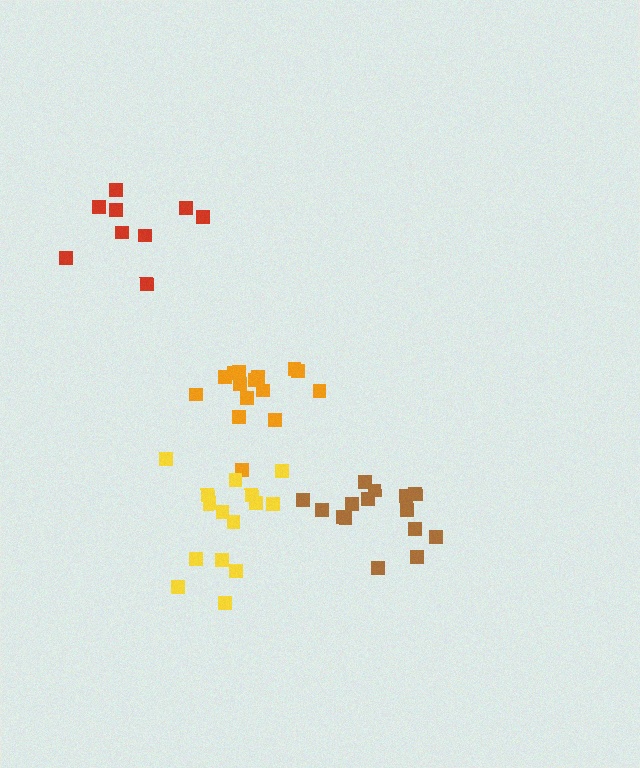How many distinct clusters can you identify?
There are 4 distinct clusters.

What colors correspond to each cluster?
The clusters are colored: red, orange, yellow, brown.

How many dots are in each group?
Group 1: 9 dots, Group 2: 15 dots, Group 3: 15 dots, Group 4: 15 dots (54 total).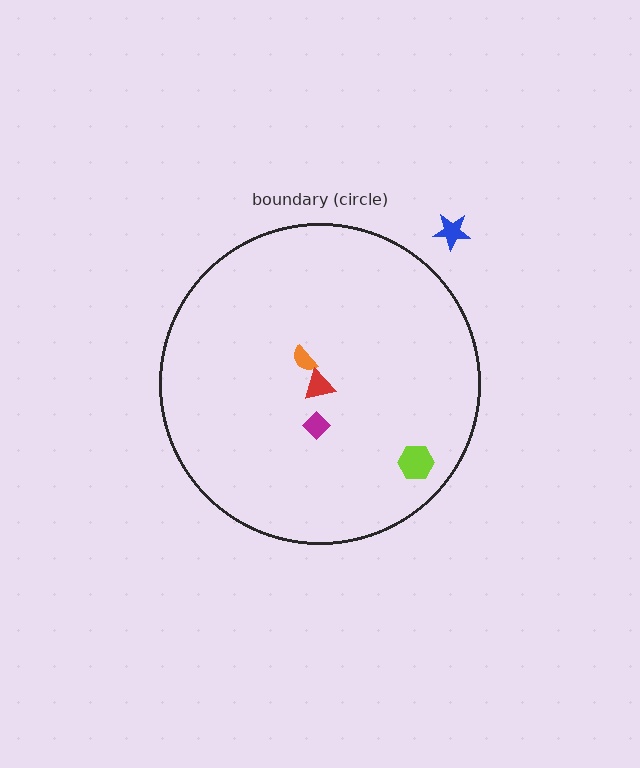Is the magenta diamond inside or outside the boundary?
Inside.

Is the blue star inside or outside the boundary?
Outside.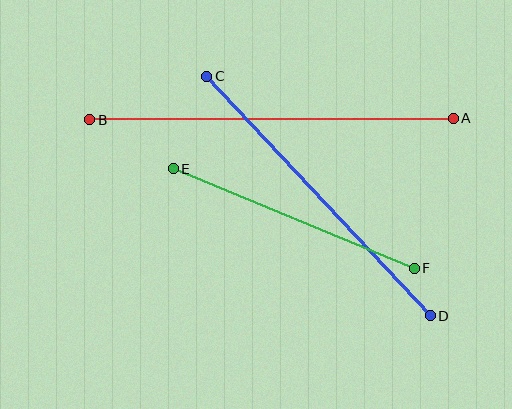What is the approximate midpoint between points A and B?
The midpoint is at approximately (271, 119) pixels.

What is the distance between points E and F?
The distance is approximately 261 pixels.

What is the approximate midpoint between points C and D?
The midpoint is at approximately (319, 196) pixels.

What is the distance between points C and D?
The distance is approximately 328 pixels.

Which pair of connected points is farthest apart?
Points A and B are farthest apart.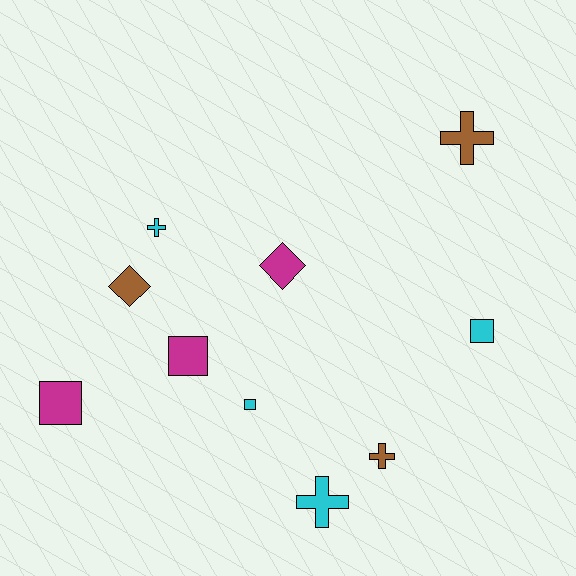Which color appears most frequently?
Cyan, with 4 objects.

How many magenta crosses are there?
There are no magenta crosses.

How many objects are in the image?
There are 10 objects.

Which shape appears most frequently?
Cross, with 4 objects.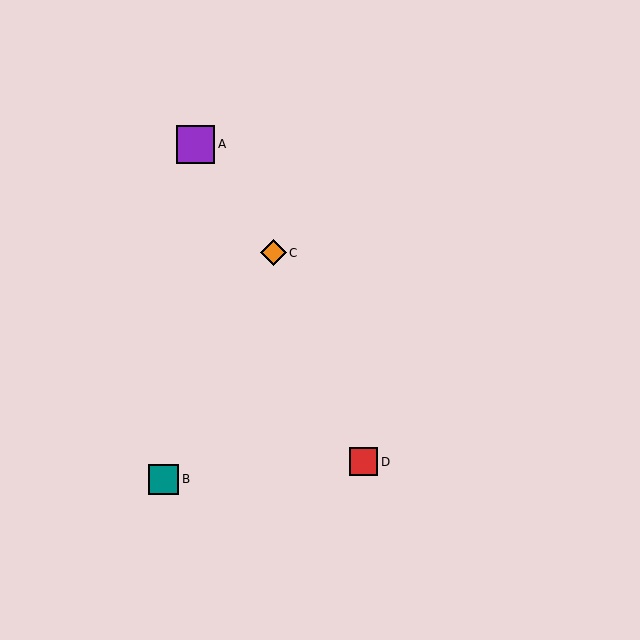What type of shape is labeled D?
Shape D is a red square.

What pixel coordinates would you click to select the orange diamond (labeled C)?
Click at (273, 253) to select the orange diamond C.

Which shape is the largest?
The purple square (labeled A) is the largest.